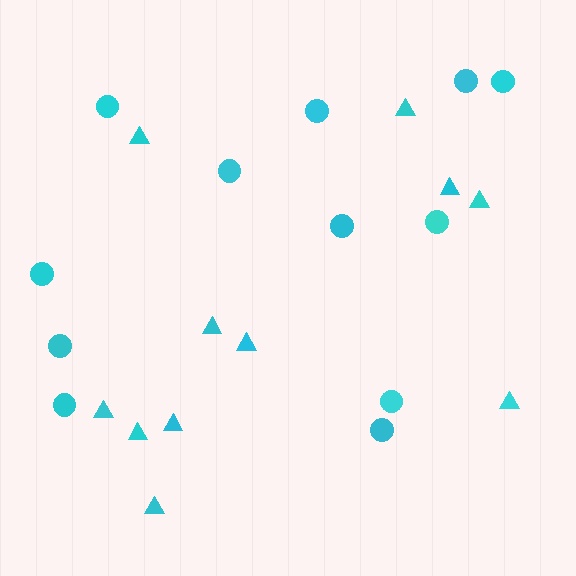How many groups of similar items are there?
There are 2 groups: one group of triangles (11) and one group of circles (12).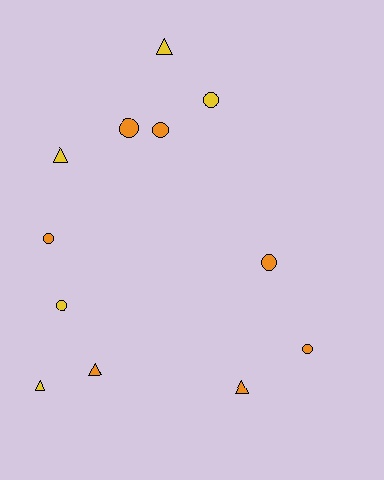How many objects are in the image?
There are 12 objects.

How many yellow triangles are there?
There are 3 yellow triangles.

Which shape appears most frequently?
Circle, with 7 objects.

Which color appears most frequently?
Orange, with 7 objects.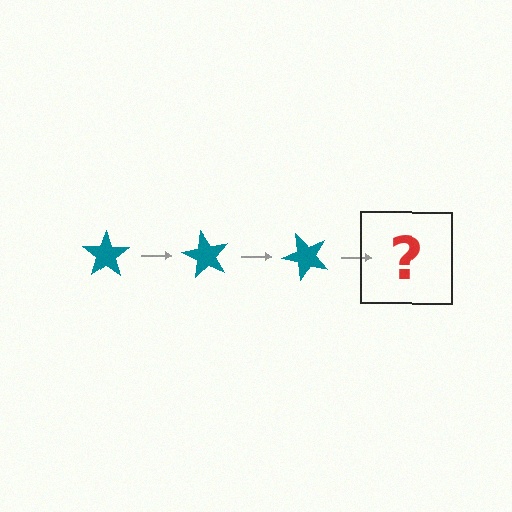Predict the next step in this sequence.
The next step is a teal star rotated 180 degrees.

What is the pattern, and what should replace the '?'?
The pattern is that the star rotates 60 degrees each step. The '?' should be a teal star rotated 180 degrees.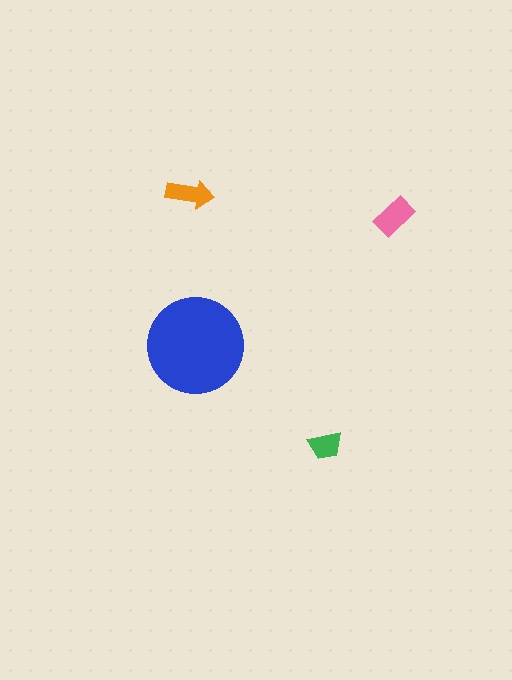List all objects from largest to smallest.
The blue circle, the pink rectangle, the orange arrow, the green trapezoid.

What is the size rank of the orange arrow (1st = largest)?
3rd.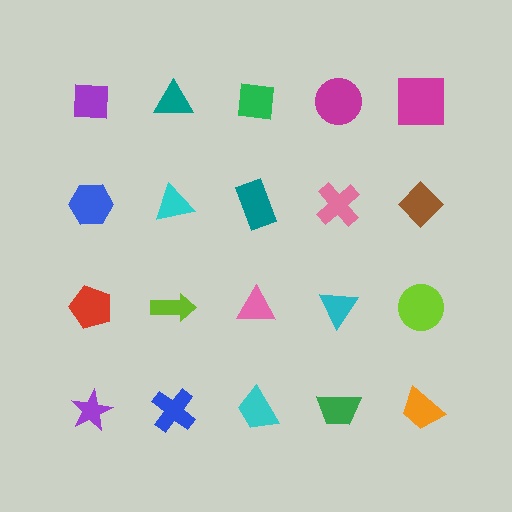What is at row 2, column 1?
A blue hexagon.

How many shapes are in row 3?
5 shapes.